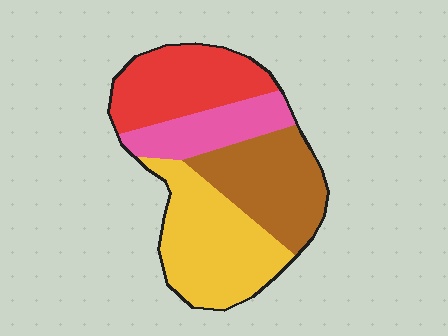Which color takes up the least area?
Pink, at roughly 15%.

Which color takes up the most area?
Yellow, at roughly 35%.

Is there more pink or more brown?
Brown.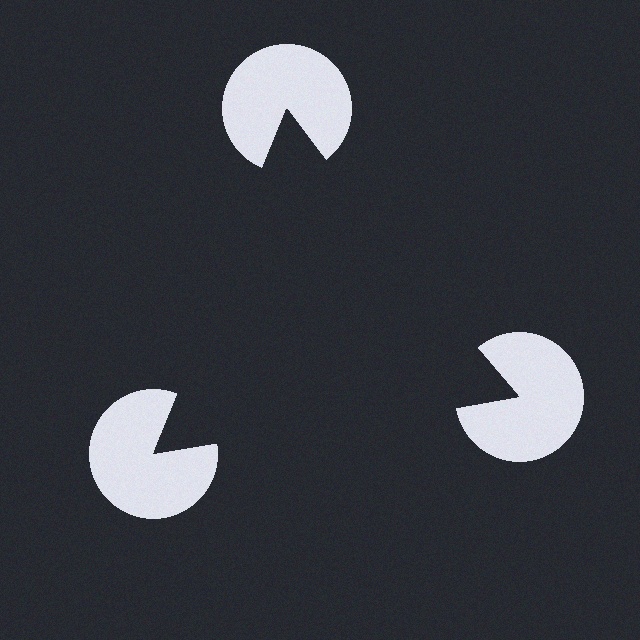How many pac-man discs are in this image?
There are 3 — one at each vertex of the illusory triangle.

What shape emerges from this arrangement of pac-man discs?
An illusory triangle — its edges are inferred from the aligned wedge cuts in the pac-man discs, not physically drawn.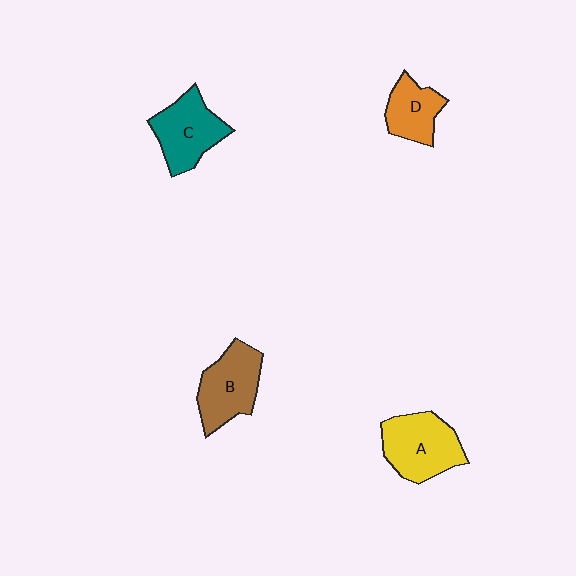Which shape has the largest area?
Shape A (yellow).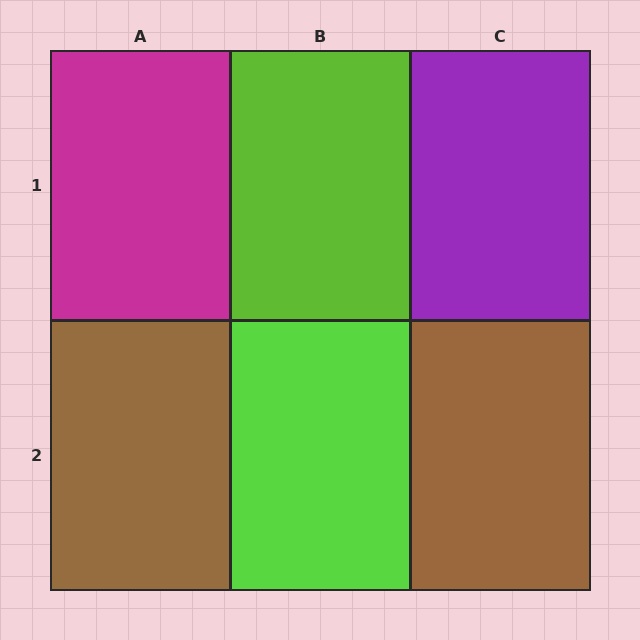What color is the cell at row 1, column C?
Purple.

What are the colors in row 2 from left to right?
Brown, lime, brown.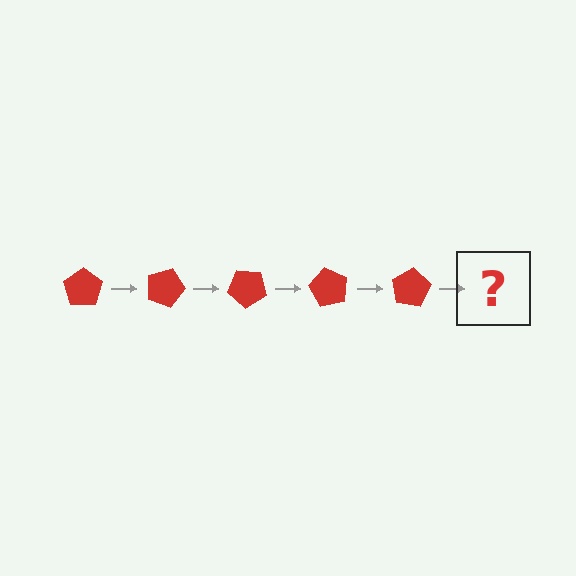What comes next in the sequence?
The next element should be a red pentagon rotated 100 degrees.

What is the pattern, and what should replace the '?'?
The pattern is that the pentagon rotates 20 degrees each step. The '?' should be a red pentagon rotated 100 degrees.